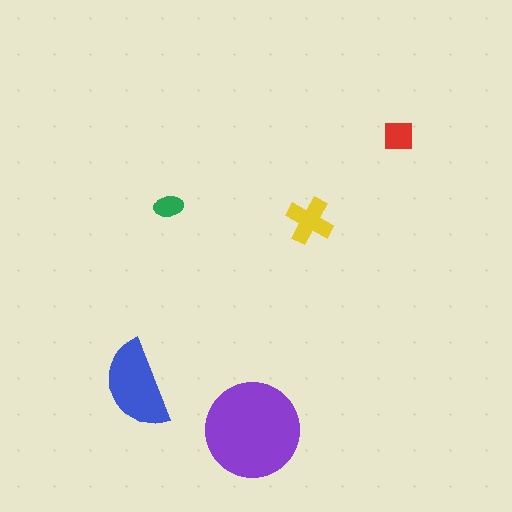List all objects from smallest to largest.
The green ellipse, the red square, the yellow cross, the blue semicircle, the purple circle.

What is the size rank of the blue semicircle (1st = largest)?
2nd.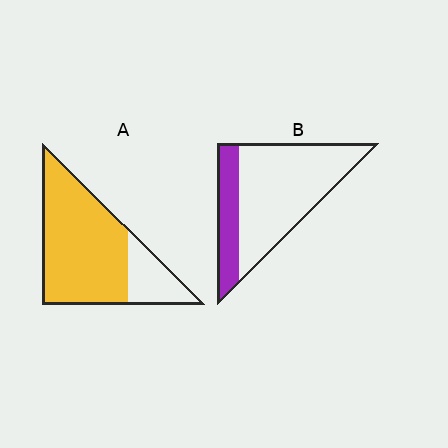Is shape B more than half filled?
No.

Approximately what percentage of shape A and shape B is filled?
A is approximately 75% and B is approximately 25%.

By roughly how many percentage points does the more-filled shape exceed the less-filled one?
By roughly 50 percentage points (A over B).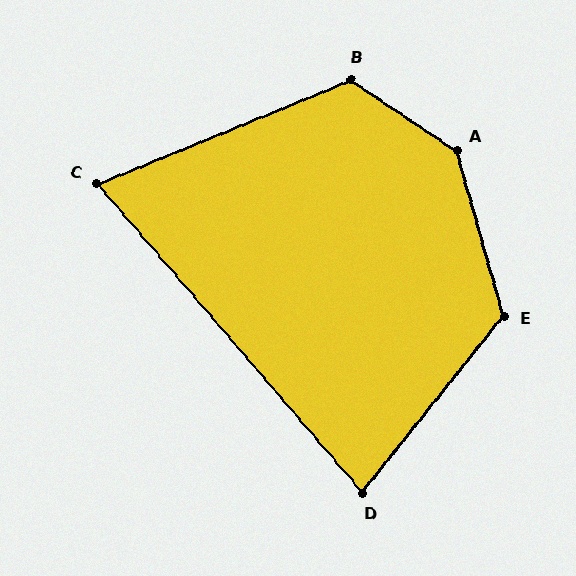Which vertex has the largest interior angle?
A, at approximately 140 degrees.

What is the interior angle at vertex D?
Approximately 80 degrees (acute).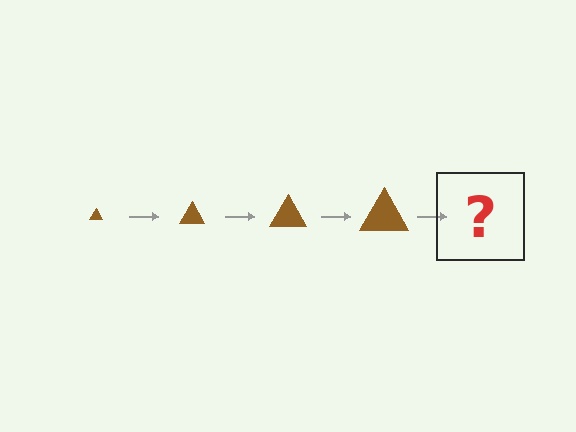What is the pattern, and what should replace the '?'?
The pattern is that the triangle gets progressively larger each step. The '?' should be a brown triangle, larger than the previous one.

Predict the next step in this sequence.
The next step is a brown triangle, larger than the previous one.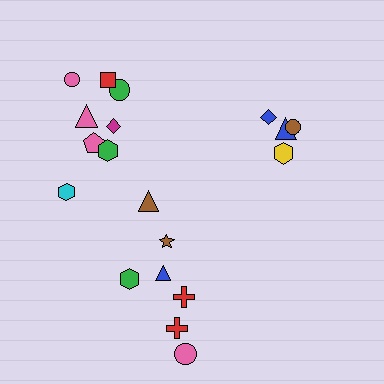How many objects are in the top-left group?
There are 8 objects.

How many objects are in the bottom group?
There are 7 objects.